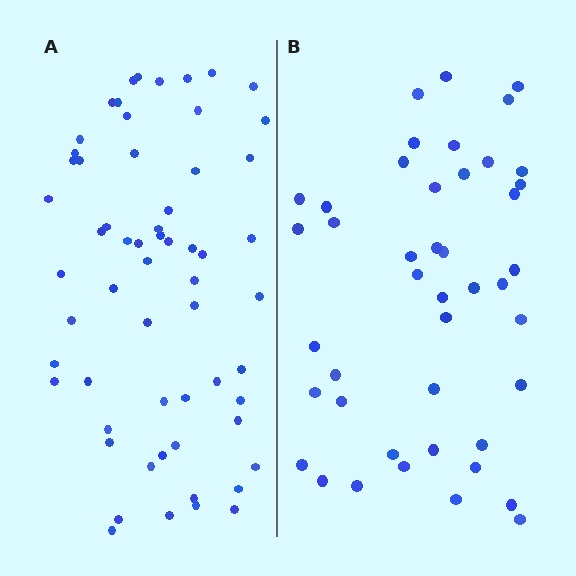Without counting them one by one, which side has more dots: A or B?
Region A (the left region) has more dots.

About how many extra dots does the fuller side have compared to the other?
Region A has approximately 15 more dots than region B.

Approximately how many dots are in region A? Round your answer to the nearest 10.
About 60 dots.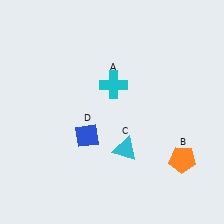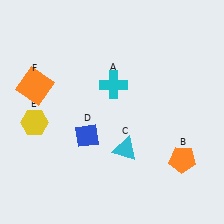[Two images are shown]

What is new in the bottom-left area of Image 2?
A yellow hexagon (E) was added in the bottom-left area of Image 2.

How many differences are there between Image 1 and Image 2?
There are 2 differences between the two images.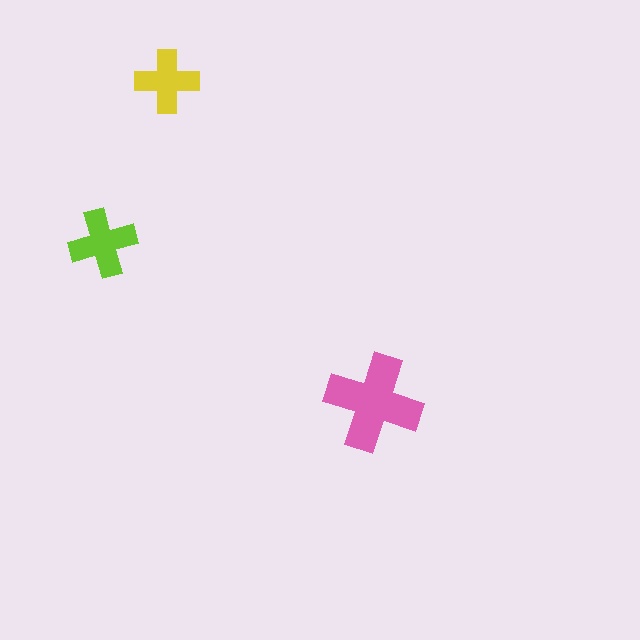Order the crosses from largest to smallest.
the pink one, the lime one, the yellow one.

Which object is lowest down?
The pink cross is bottommost.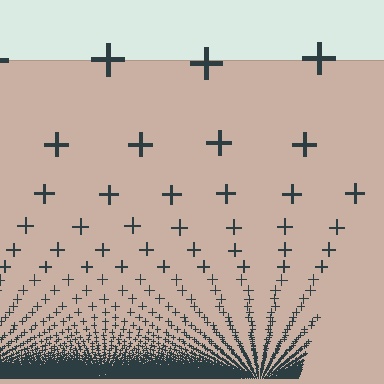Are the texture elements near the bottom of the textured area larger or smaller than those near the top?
Smaller. The gradient is inverted — elements near the bottom are smaller and denser.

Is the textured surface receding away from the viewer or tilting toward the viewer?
The surface appears to tilt toward the viewer. Texture elements get larger and sparser toward the top.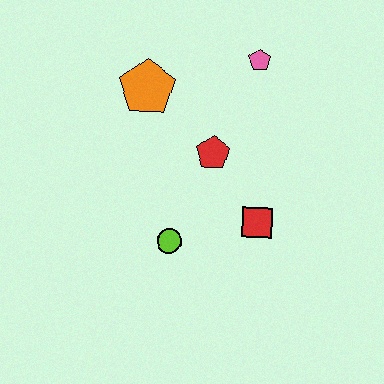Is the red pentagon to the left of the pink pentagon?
Yes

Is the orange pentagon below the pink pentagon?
Yes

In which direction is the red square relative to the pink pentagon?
The red square is below the pink pentagon.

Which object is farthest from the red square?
The orange pentagon is farthest from the red square.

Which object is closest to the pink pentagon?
The red pentagon is closest to the pink pentagon.